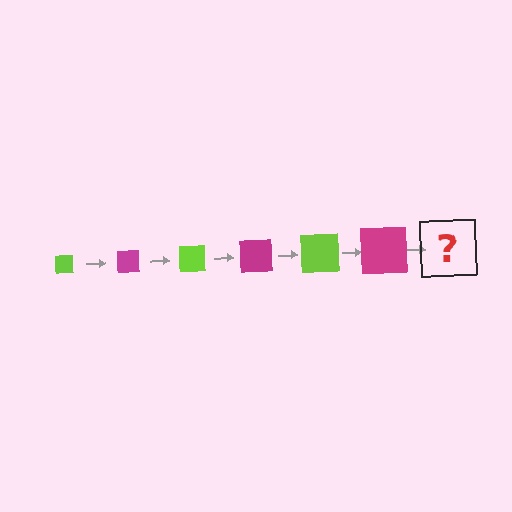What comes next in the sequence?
The next element should be a lime square, larger than the previous one.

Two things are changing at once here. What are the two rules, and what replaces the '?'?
The two rules are that the square grows larger each step and the color cycles through lime and magenta. The '?' should be a lime square, larger than the previous one.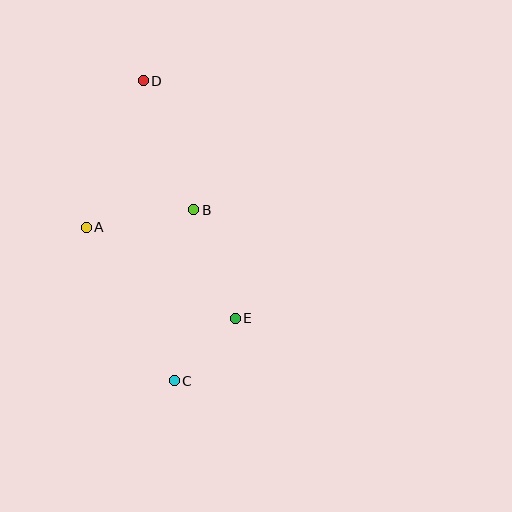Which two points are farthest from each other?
Points C and D are farthest from each other.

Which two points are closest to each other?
Points C and E are closest to each other.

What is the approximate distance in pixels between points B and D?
The distance between B and D is approximately 139 pixels.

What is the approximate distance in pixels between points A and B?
The distance between A and B is approximately 109 pixels.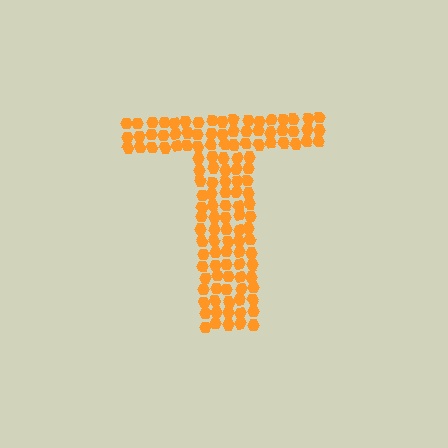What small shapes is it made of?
It is made of small hexagons.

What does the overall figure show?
The overall figure shows the letter T.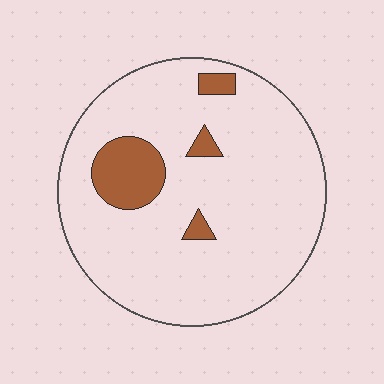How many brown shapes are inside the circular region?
4.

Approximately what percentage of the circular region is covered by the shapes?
Approximately 10%.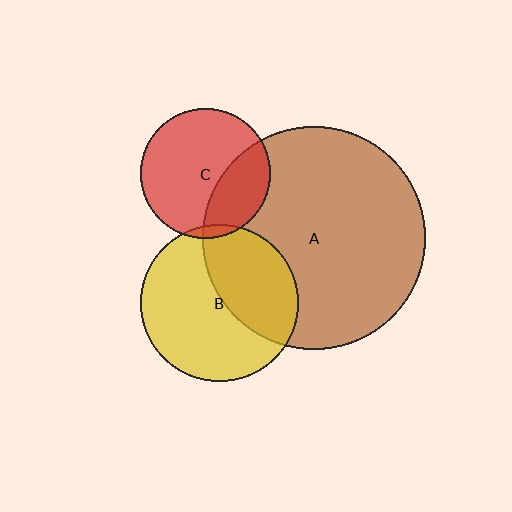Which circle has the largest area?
Circle A (brown).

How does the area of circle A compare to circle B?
Approximately 2.0 times.